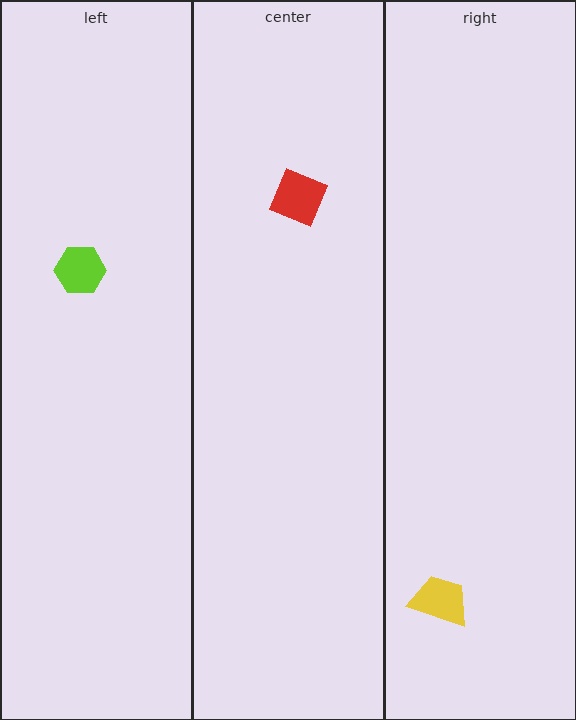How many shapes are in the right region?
1.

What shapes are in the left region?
The lime hexagon.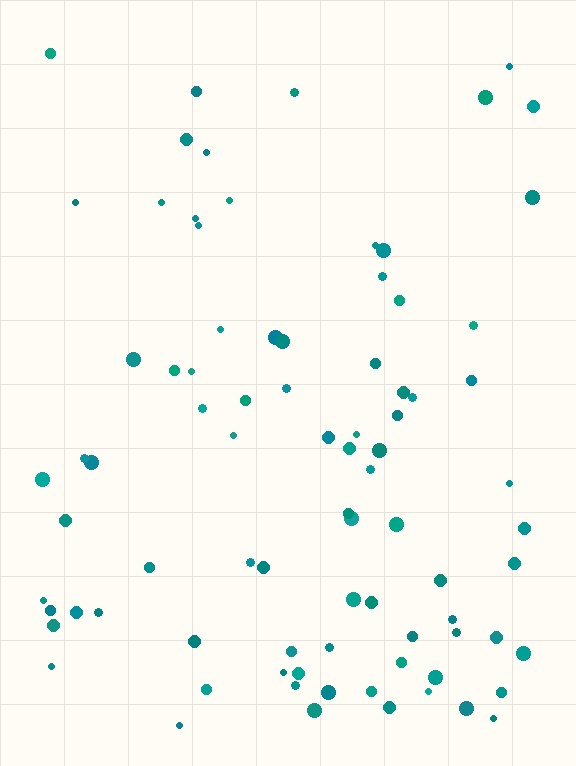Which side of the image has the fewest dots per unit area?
The top.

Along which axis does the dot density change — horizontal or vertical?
Vertical.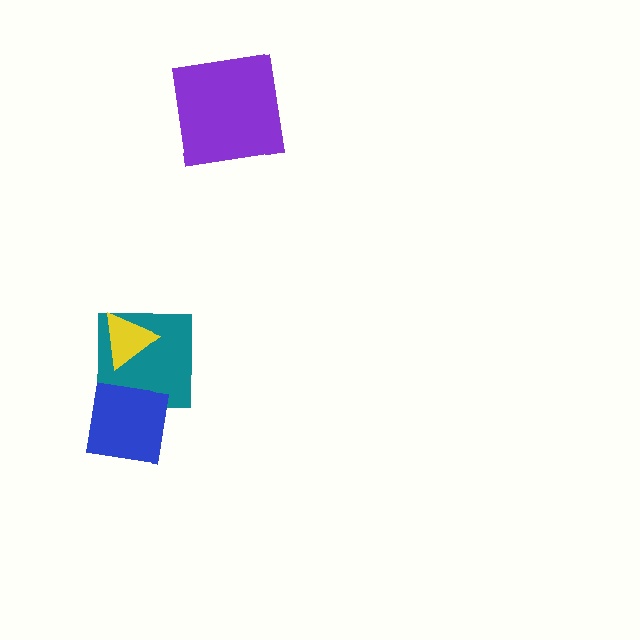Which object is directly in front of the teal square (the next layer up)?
The yellow triangle is directly in front of the teal square.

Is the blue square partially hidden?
No, no other shape covers it.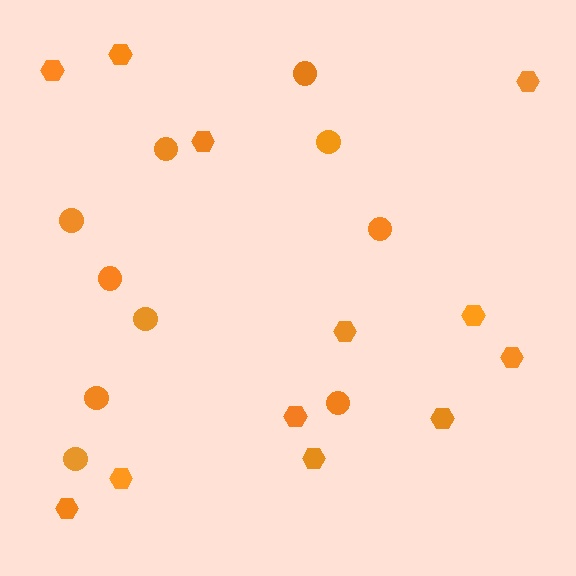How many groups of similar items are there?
There are 2 groups: one group of hexagons (12) and one group of circles (10).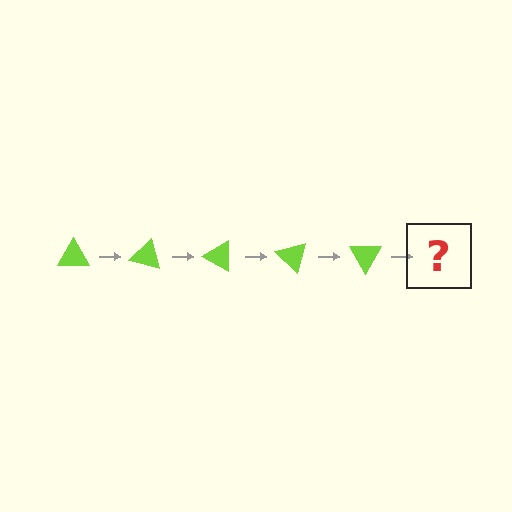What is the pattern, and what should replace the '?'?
The pattern is that the triangle rotates 15 degrees each step. The '?' should be a lime triangle rotated 75 degrees.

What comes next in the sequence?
The next element should be a lime triangle rotated 75 degrees.